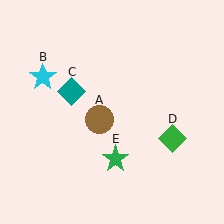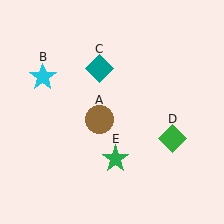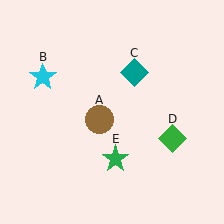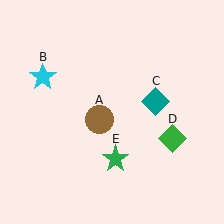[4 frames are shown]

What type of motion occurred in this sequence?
The teal diamond (object C) rotated clockwise around the center of the scene.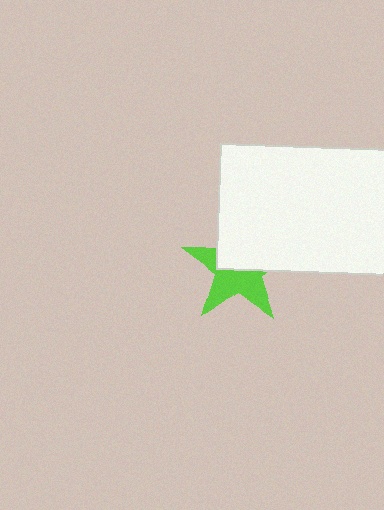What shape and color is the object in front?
The object in front is a white rectangle.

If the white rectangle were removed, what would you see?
You would see the complete lime star.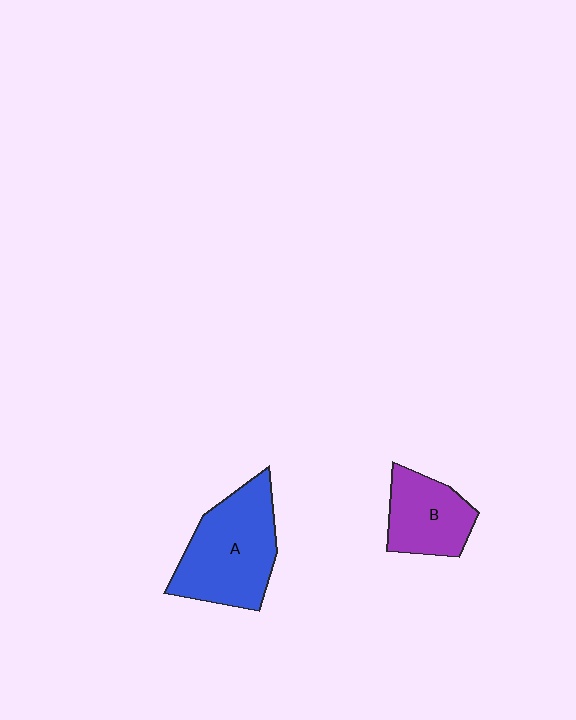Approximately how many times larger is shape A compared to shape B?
Approximately 1.6 times.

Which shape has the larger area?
Shape A (blue).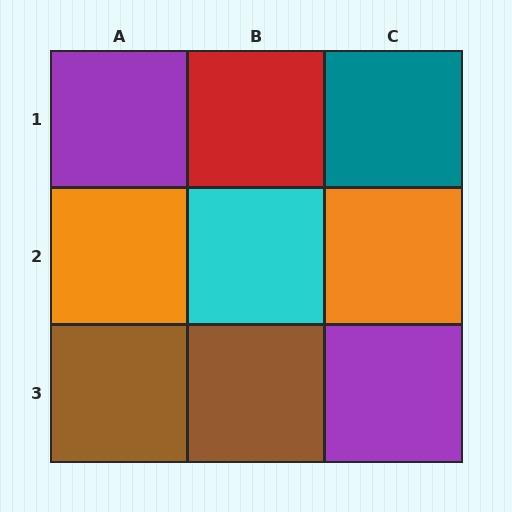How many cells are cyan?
1 cell is cyan.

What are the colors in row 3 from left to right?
Brown, brown, purple.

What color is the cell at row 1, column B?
Red.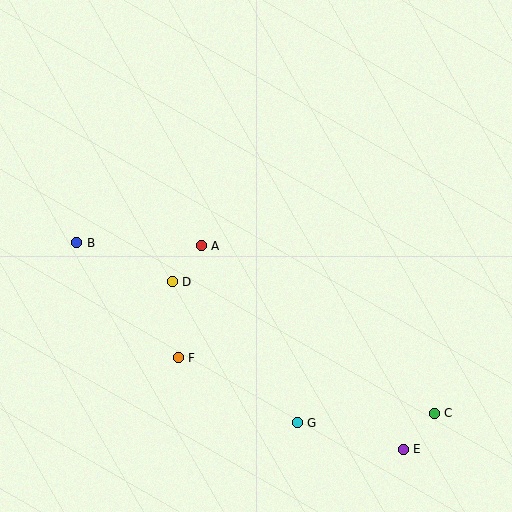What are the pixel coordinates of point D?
Point D is at (172, 282).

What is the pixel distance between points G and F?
The distance between G and F is 136 pixels.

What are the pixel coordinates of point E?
Point E is at (403, 449).